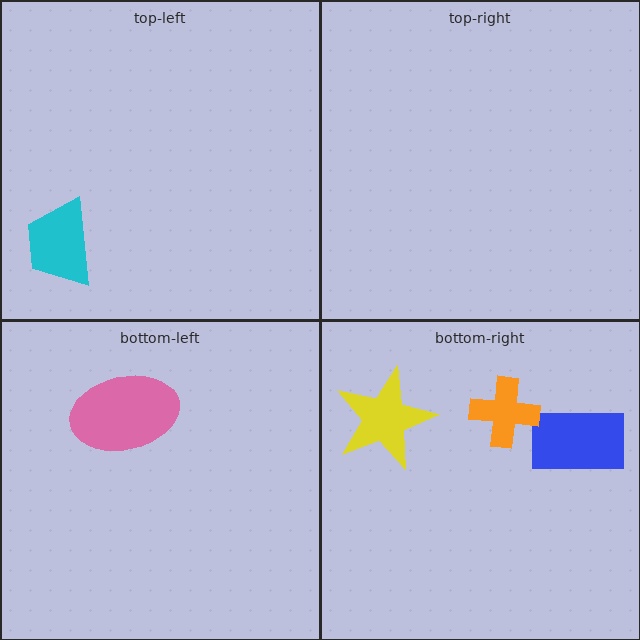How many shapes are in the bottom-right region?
3.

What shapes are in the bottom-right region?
The yellow star, the blue rectangle, the orange cross.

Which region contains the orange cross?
The bottom-right region.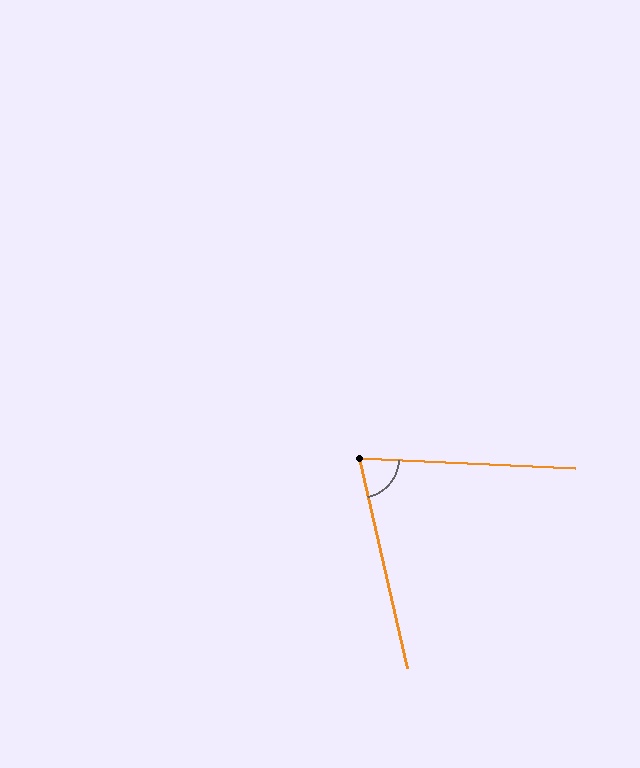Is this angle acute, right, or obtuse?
It is acute.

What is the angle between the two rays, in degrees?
Approximately 74 degrees.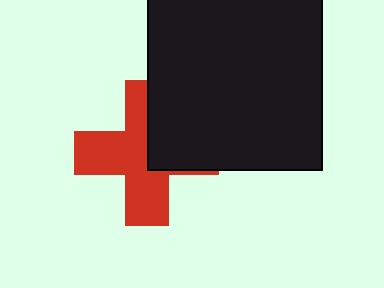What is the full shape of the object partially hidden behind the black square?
The partially hidden object is a red cross.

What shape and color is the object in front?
The object in front is a black square.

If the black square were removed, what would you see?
You would see the complete red cross.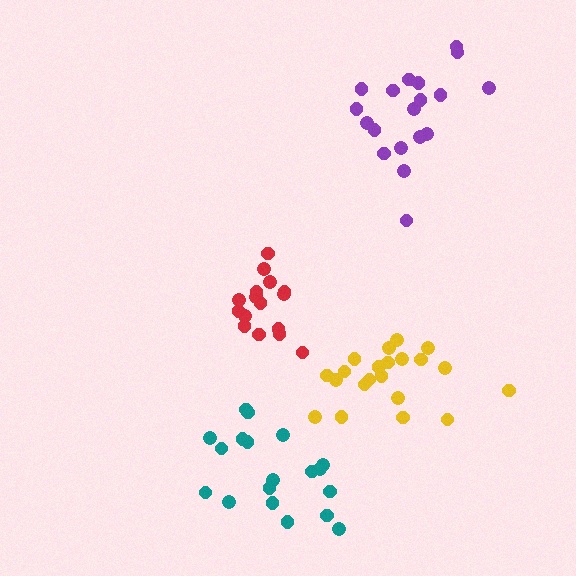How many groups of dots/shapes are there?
There are 4 groups.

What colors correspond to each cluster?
The clusters are colored: yellow, purple, teal, red.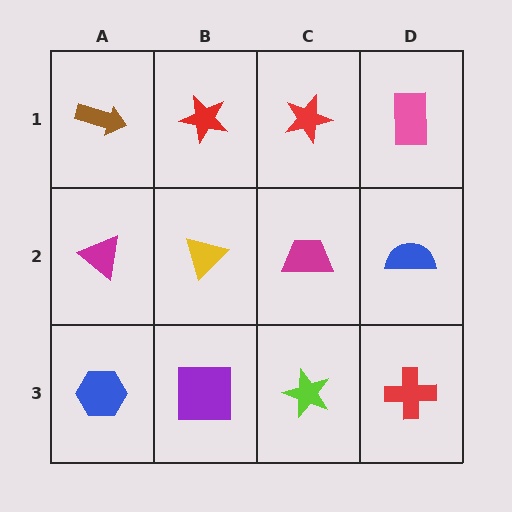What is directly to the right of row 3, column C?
A red cross.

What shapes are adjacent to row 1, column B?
A yellow triangle (row 2, column B), a brown arrow (row 1, column A), a red star (row 1, column C).